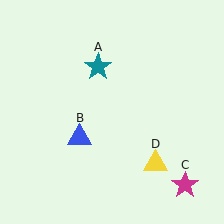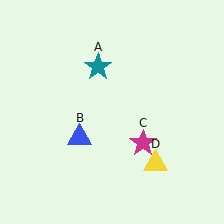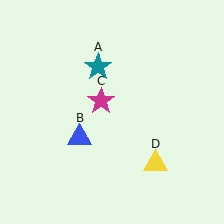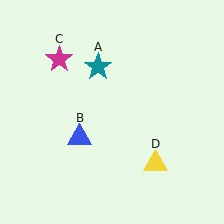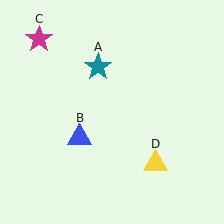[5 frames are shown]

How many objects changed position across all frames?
1 object changed position: magenta star (object C).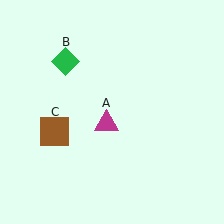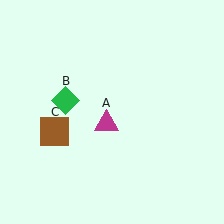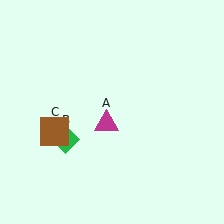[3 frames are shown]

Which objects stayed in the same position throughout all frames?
Magenta triangle (object A) and brown square (object C) remained stationary.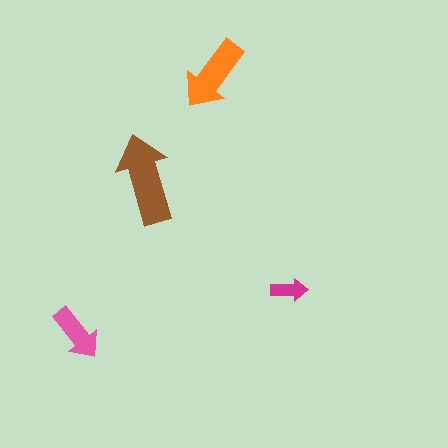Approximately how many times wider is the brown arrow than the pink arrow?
About 1.5 times wider.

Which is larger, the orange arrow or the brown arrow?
The brown one.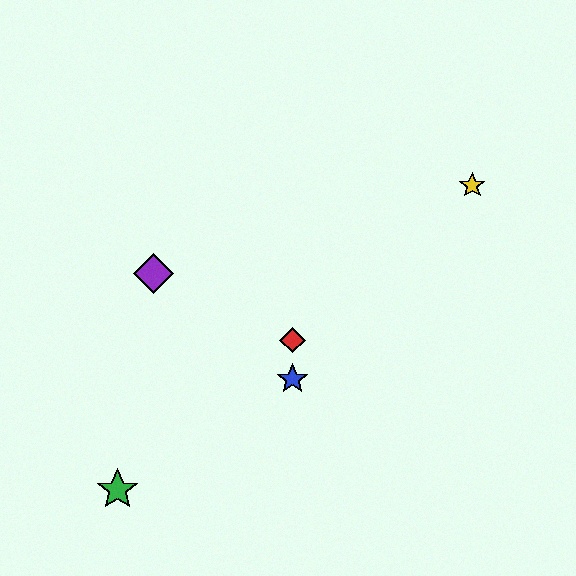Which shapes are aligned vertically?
The red diamond, the blue star are aligned vertically.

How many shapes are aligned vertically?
2 shapes (the red diamond, the blue star) are aligned vertically.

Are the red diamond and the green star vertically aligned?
No, the red diamond is at x≈293 and the green star is at x≈118.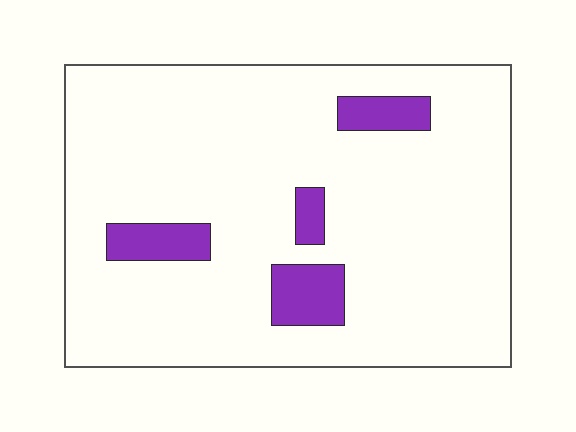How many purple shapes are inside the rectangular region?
4.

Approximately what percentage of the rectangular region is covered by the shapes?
Approximately 10%.